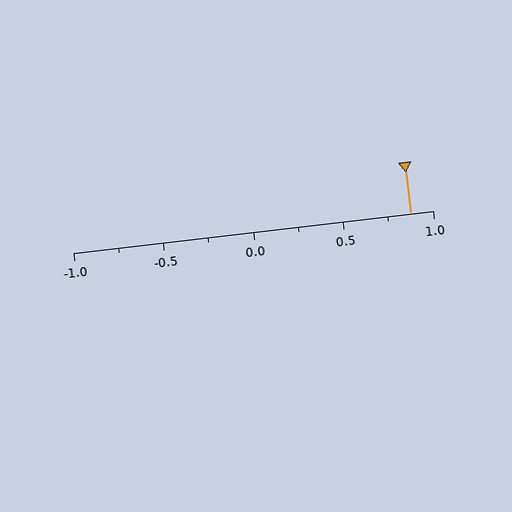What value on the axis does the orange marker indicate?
The marker indicates approximately 0.88.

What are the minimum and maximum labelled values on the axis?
The axis runs from -1.0 to 1.0.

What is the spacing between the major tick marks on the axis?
The major ticks are spaced 0.5 apart.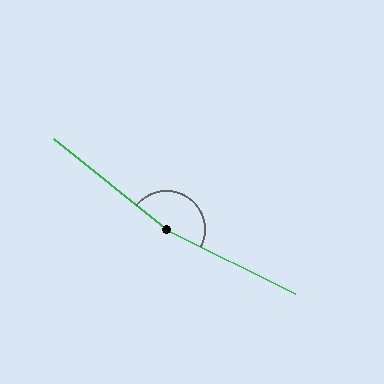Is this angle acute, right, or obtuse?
It is obtuse.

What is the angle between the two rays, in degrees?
Approximately 167 degrees.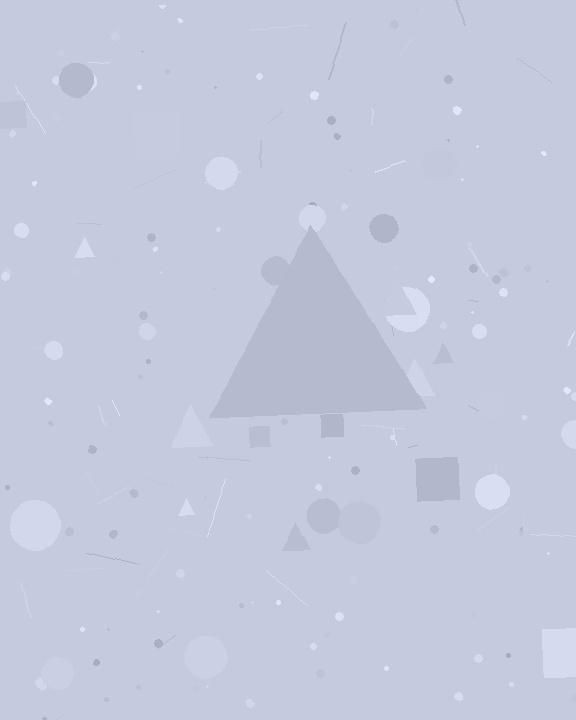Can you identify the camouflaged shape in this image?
The camouflaged shape is a triangle.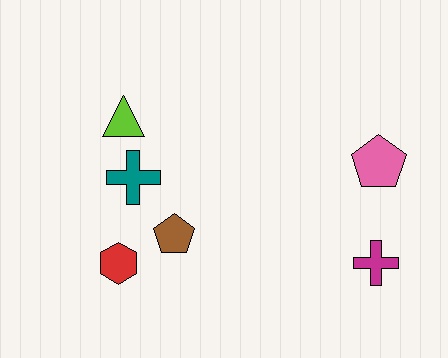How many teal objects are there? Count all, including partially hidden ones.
There is 1 teal object.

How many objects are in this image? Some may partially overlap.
There are 6 objects.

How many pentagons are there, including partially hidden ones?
There are 2 pentagons.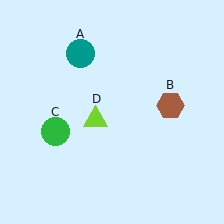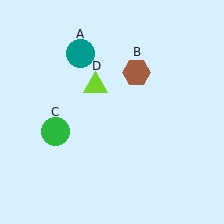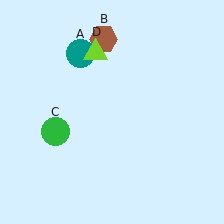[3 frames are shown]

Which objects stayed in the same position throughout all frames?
Teal circle (object A) and green circle (object C) remained stationary.